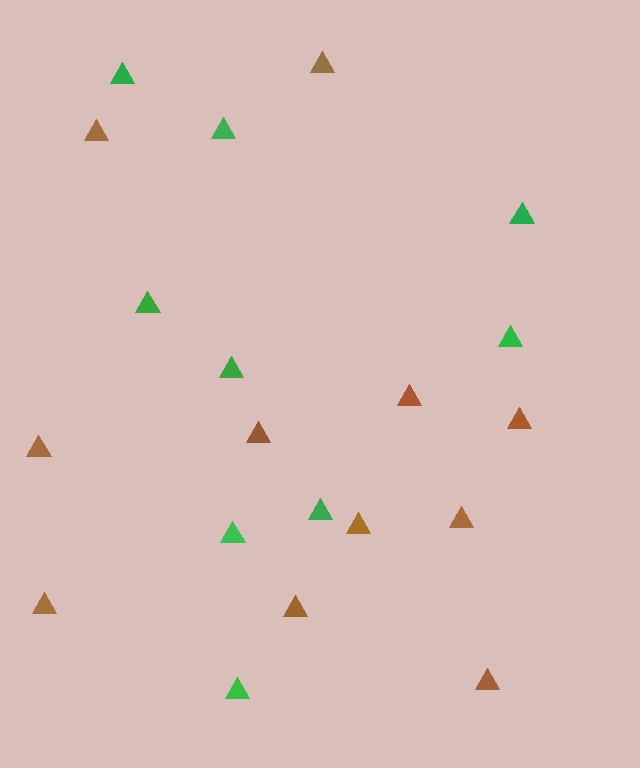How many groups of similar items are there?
There are 2 groups: one group of brown triangles (11) and one group of green triangles (9).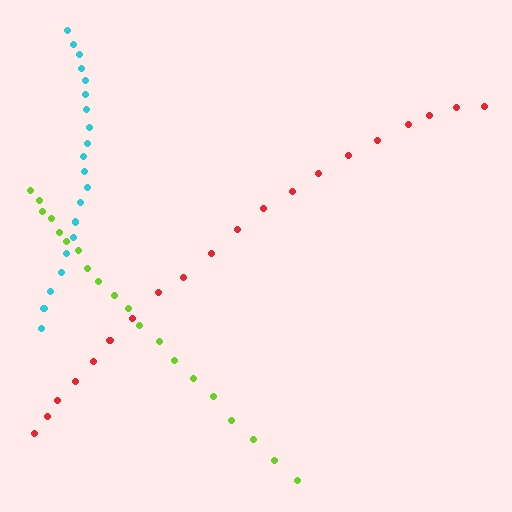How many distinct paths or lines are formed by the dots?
There are 3 distinct paths.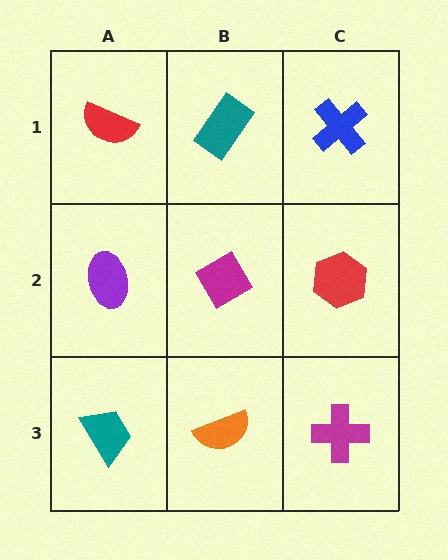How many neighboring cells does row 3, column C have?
2.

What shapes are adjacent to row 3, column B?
A magenta diamond (row 2, column B), a teal trapezoid (row 3, column A), a magenta cross (row 3, column C).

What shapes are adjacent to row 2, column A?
A red semicircle (row 1, column A), a teal trapezoid (row 3, column A), a magenta diamond (row 2, column B).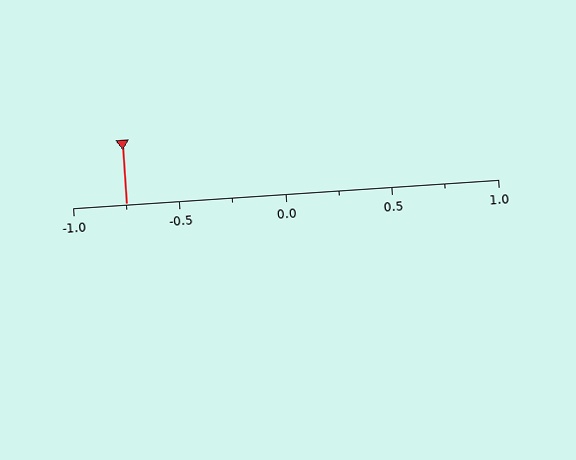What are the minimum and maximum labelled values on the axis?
The axis runs from -1.0 to 1.0.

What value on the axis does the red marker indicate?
The marker indicates approximately -0.75.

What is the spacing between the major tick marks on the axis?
The major ticks are spaced 0.5 apart.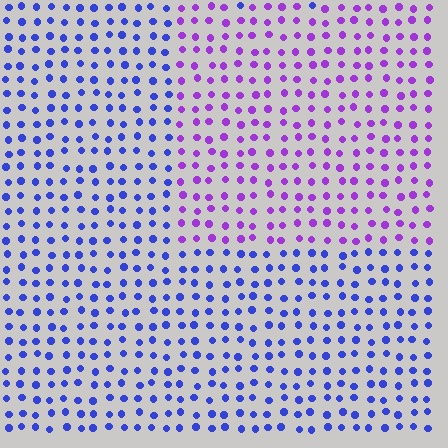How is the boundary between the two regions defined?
The boundary is defined purely by a slight shift in hue (about 46 degrees). Spacing, size, and orientation are identical on both sides.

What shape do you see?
I see a rectangle.